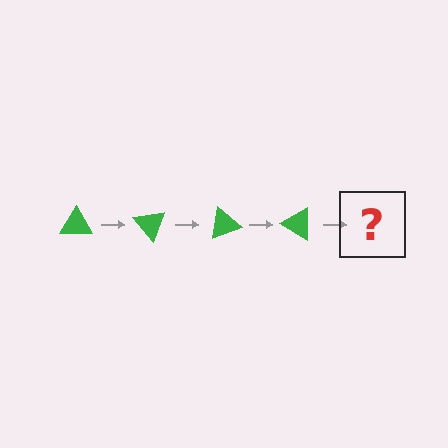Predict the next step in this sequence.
The next step is a green triangle rotated 200 degrees.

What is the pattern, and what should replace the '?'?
The pattern is that the triangle rotates 50 degrees each step. The '?' should be a green triangle rotated 200 degrees.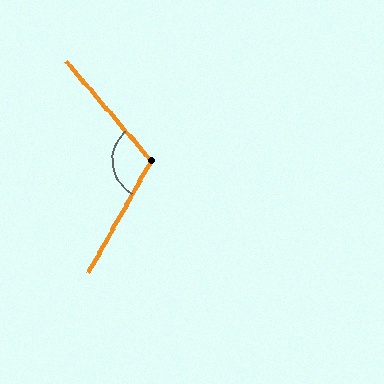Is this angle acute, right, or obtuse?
It is obtuse.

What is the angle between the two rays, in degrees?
Approximately 110 degrees.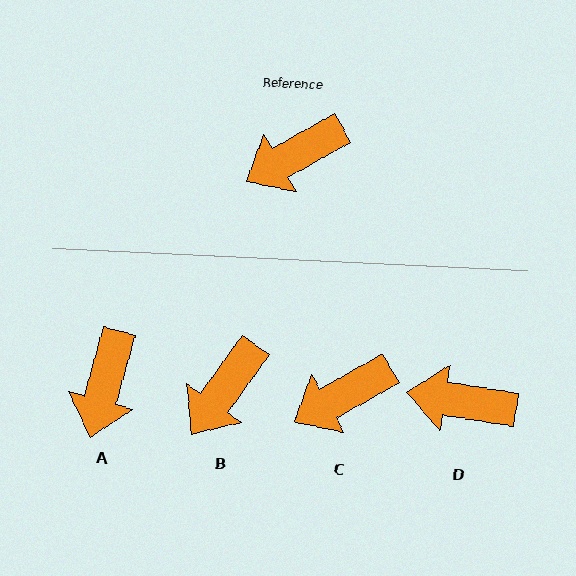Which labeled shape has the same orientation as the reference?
C.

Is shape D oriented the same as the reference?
No, it is off by about 38 degrees.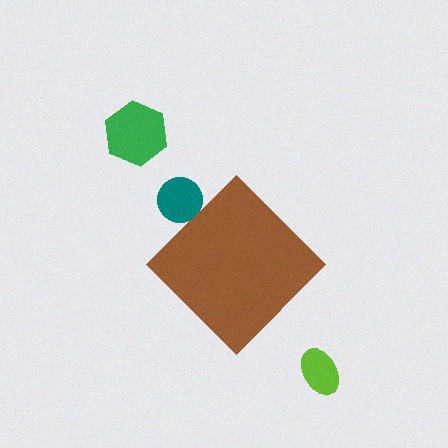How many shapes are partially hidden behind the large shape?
1 shape is partially hidden.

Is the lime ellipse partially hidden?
No, the lime ellipse is fully visible.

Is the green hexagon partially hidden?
No, the green hexagon is fully visible.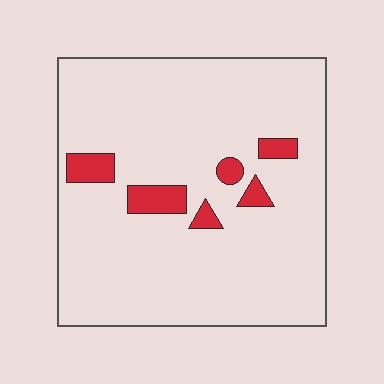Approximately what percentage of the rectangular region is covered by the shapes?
Approximately 10%.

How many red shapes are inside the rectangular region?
6.